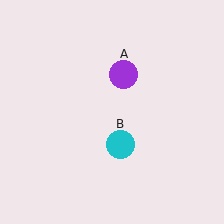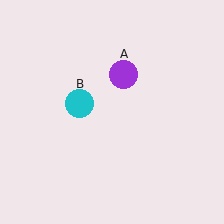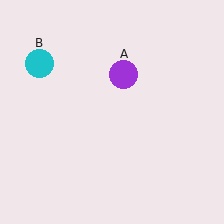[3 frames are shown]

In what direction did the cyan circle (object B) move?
The cyan circle (object B) moved up and to the left.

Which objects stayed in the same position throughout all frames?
Purple circle (object A) remained stationary.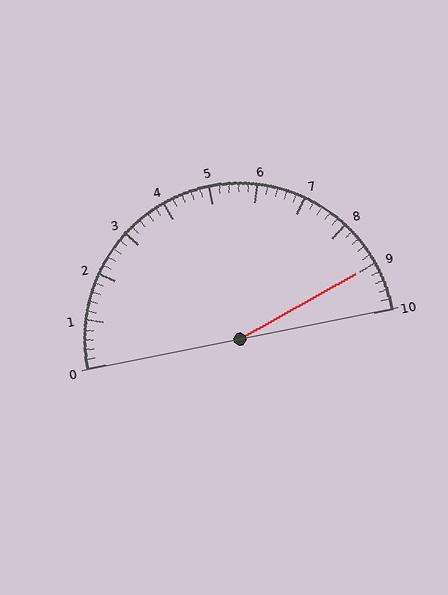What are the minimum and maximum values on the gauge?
The gauge ranges from 0 to 10.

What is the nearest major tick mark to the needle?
The nearest major tick mark is 9.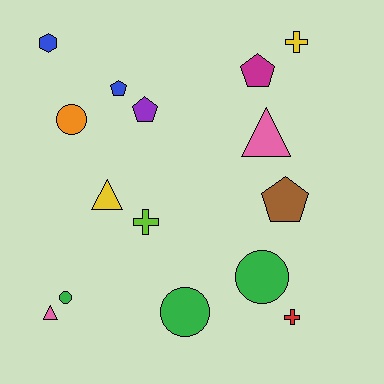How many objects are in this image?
There are 15 objects.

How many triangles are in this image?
There are 3 triangles.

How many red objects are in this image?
There is 1 red object.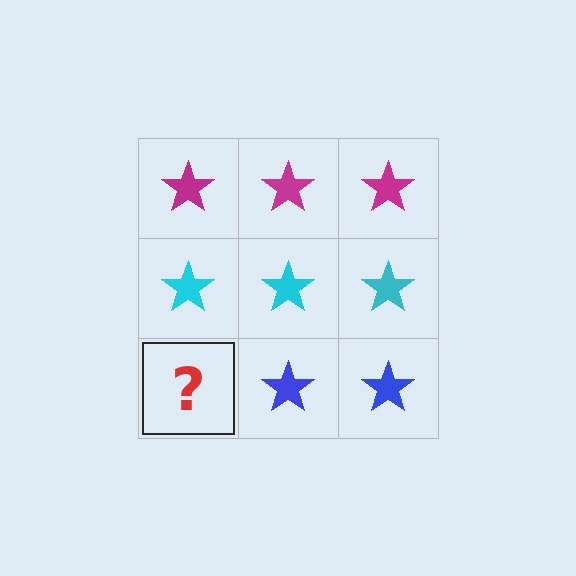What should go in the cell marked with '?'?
The missing cell should contain a blue star.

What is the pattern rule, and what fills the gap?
The rule is that each row has a consistent color. The gap should be filled with a blue star.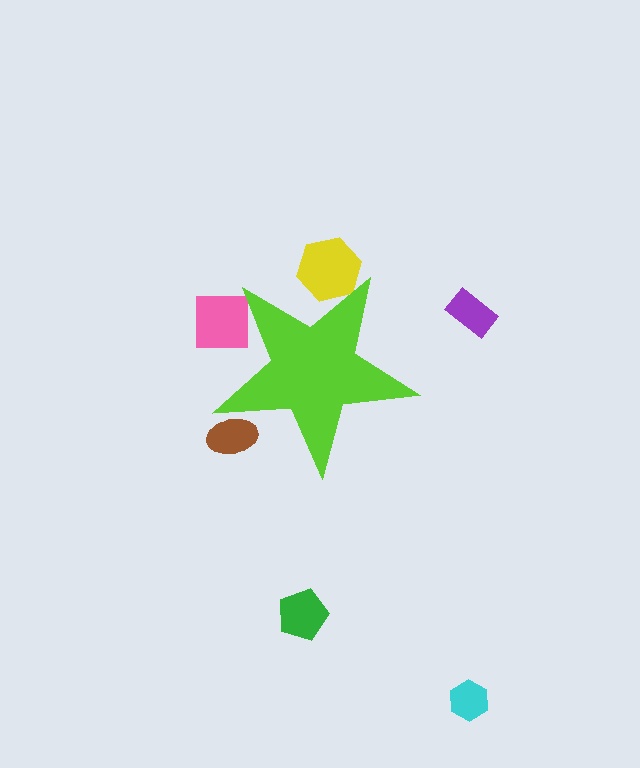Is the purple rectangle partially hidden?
No, the purple rectangle is fully visible.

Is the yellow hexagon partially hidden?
Yes, the yellow hexagon is partially hidden behind the lime star.